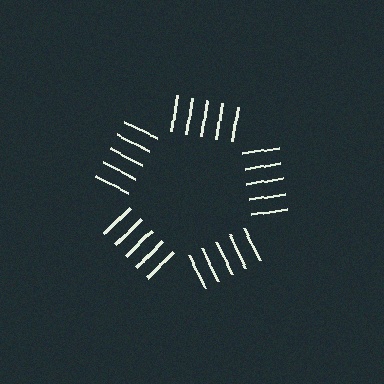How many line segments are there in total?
25 — 5 along each of the 5 edges.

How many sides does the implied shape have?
5 sides — the line-ends trace a pentagon.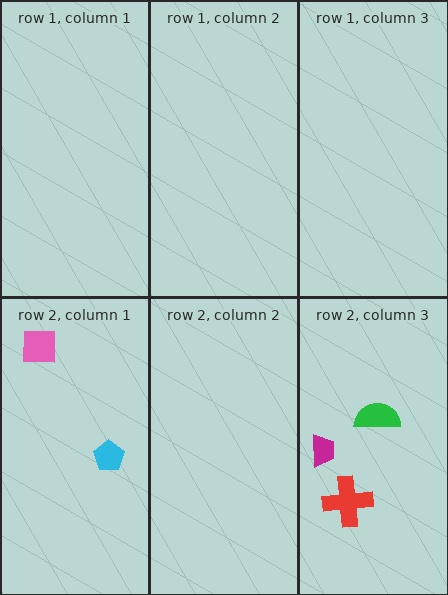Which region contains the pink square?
The row 2, column 1 region.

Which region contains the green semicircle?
The row 2, column 3 region.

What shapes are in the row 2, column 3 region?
The magenta trapezoid, the red cross, the green semicircle.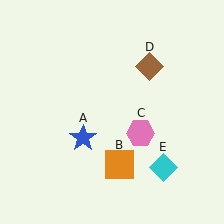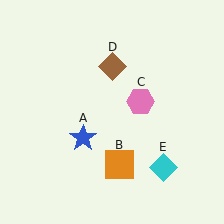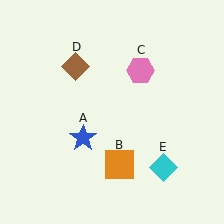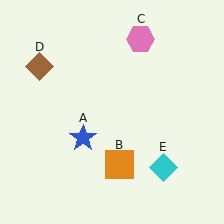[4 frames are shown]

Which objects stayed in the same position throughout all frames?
Blue star (object A) and orange square (object B) and cyan diamond (object E) remained stationary.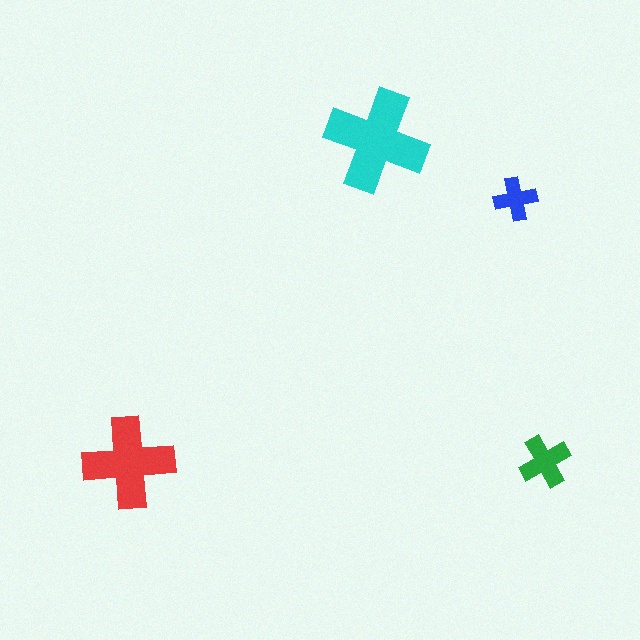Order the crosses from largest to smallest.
the cyan one, the red one, the green one, the blue one.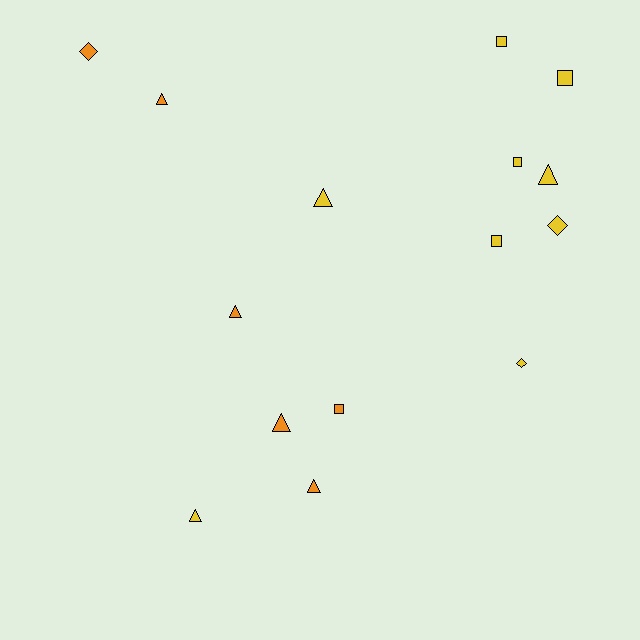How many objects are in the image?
There are 15 objects.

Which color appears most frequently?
Yellow, with 9 objects.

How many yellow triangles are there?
There are 3 yellow triangles.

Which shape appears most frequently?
Triangle, with 7 objects.